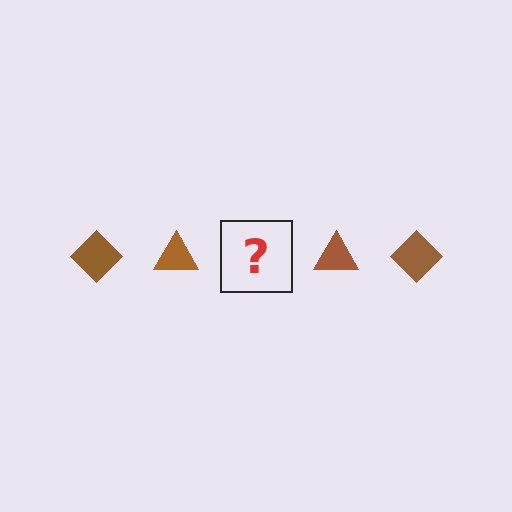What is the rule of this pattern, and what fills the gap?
The rule is that the pattern cycles through diamond, triangle shapes in brown. The gap should be filled with a brown diamond.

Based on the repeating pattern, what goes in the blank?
The blank should be a brown diamond.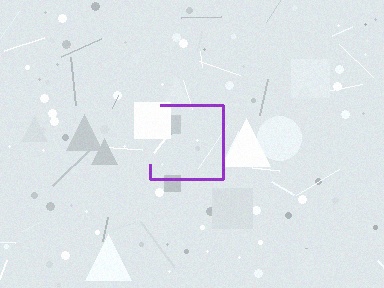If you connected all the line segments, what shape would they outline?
They would outline a square.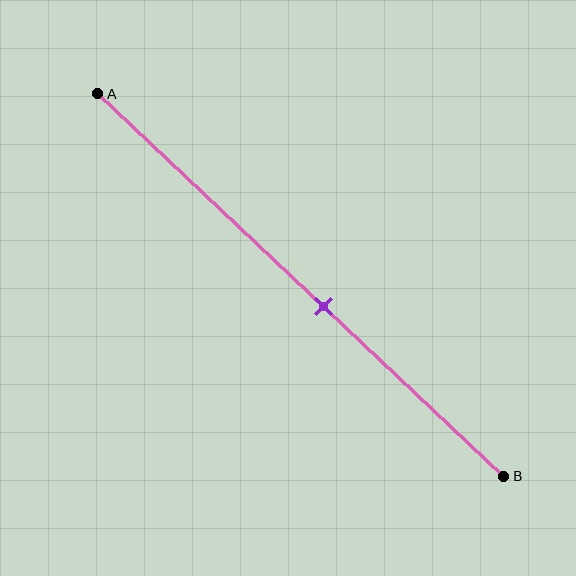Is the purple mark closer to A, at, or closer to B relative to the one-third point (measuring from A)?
The purple mark is closer to point B than the one-third point of segment AB.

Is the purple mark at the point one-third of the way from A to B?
No, the mark is at about 55% from A, not at the 33% one-third point.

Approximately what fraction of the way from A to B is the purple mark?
The purple mark is approximately 55% of the way from A to B.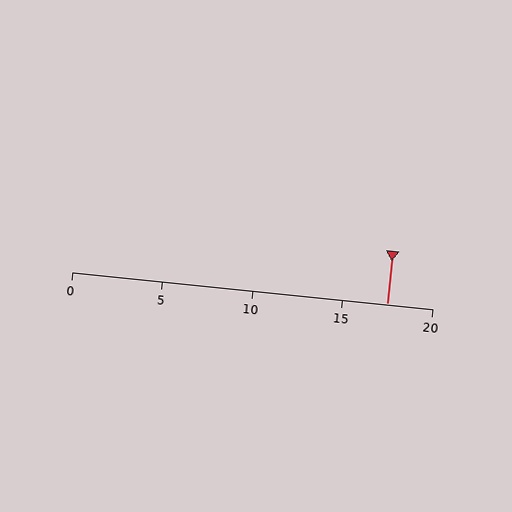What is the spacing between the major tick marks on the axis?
The major ticks are spaced 5 apart.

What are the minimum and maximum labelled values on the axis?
The axis runs from 0 to 20.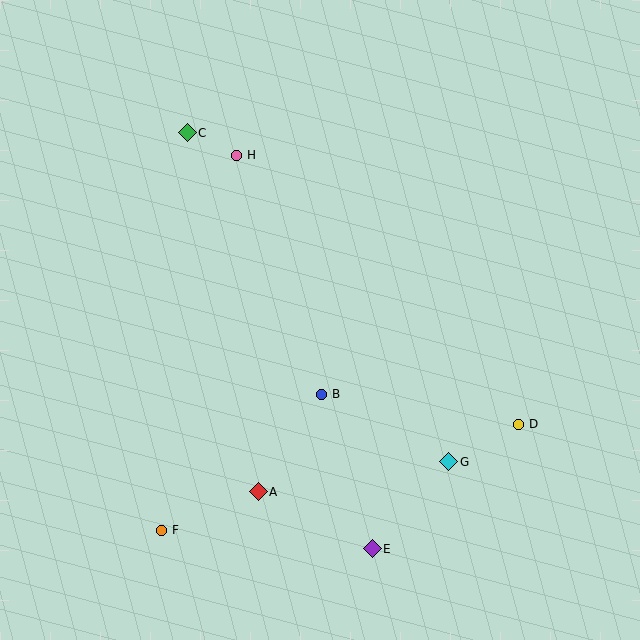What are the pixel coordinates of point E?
Point E is at (372, 549).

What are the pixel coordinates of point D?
Point D is at (518, 424).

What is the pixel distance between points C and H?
The distance between C and H is 54 pixels.